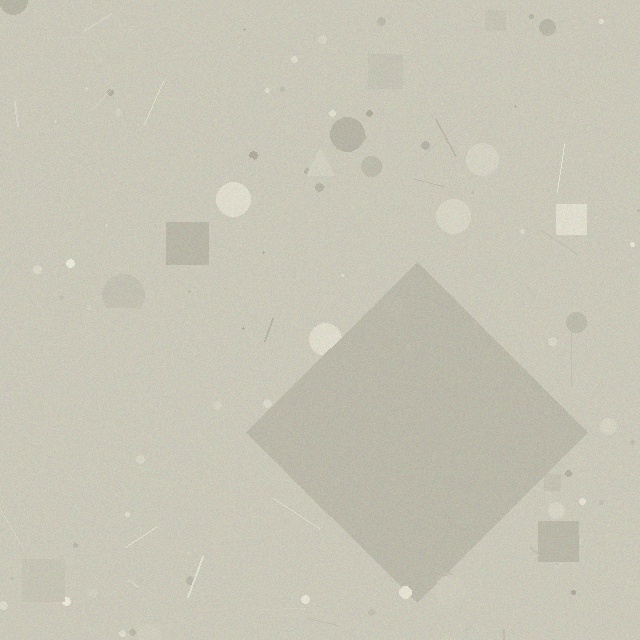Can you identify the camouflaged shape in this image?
The camouflaged shape is a diamond.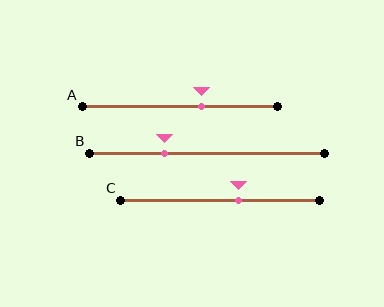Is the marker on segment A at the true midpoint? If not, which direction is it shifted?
No, the marker on segment A is shifted to the right by about 11% of the segment length.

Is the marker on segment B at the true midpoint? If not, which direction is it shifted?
No, the marker on segment B is shifted to the left by about 18% of the segment length.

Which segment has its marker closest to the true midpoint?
Segment C has its marker closest to the true midpoint.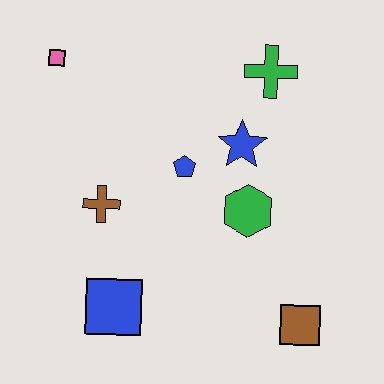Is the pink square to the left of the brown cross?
Yes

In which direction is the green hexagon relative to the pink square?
The green hexagon is to the right of the pink square.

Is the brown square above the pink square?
No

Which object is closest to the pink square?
The brown cross is closest to the pink square.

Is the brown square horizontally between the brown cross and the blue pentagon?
No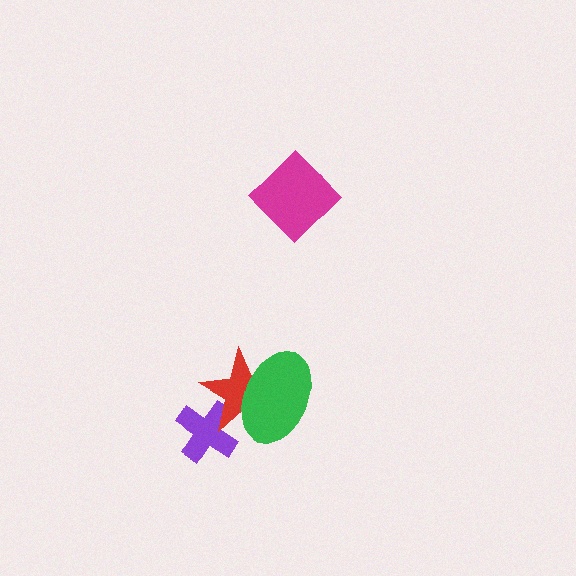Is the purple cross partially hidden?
Yes, it is partially covered by another shape.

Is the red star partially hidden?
Yes, it is partially covered by another shape.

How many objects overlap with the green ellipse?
1 object overlaps with the green ellipse.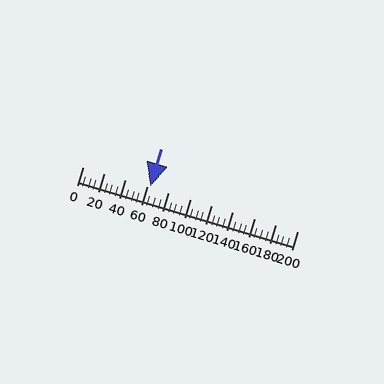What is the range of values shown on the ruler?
The ruler shows values from 0 to 200.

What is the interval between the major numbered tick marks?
The major tick marks are spaced 20 units apart.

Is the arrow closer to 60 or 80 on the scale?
The arrow is closer to 60.